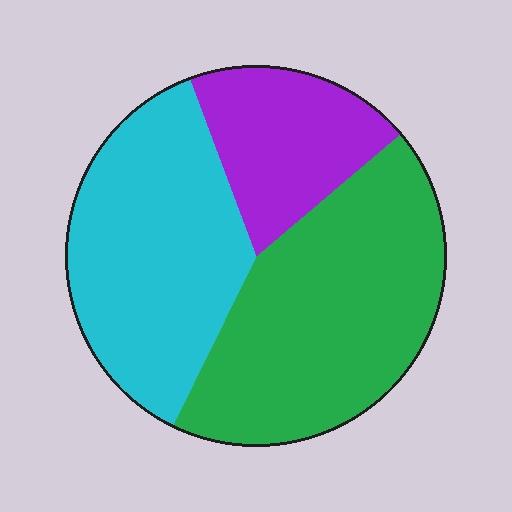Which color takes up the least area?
Purple, at roughly 20%.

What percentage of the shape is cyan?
Cyan takes up about three eighths (3/8) of the shape.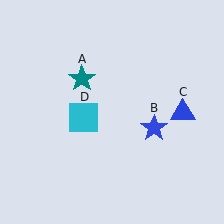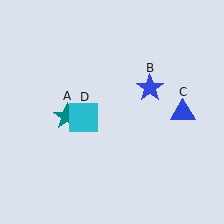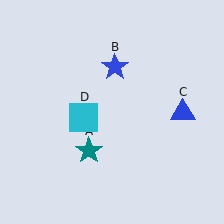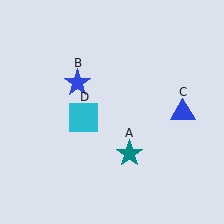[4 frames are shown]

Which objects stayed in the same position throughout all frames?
Blue triangle (object C) and cyan square (object D) remained stationary.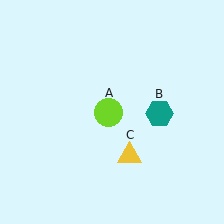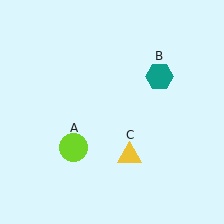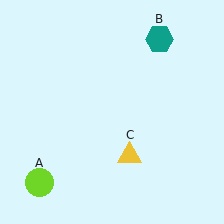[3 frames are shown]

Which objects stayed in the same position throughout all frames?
Yellow triangle (object C) remained stationary.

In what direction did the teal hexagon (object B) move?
The teal hexagon (object B) moved up.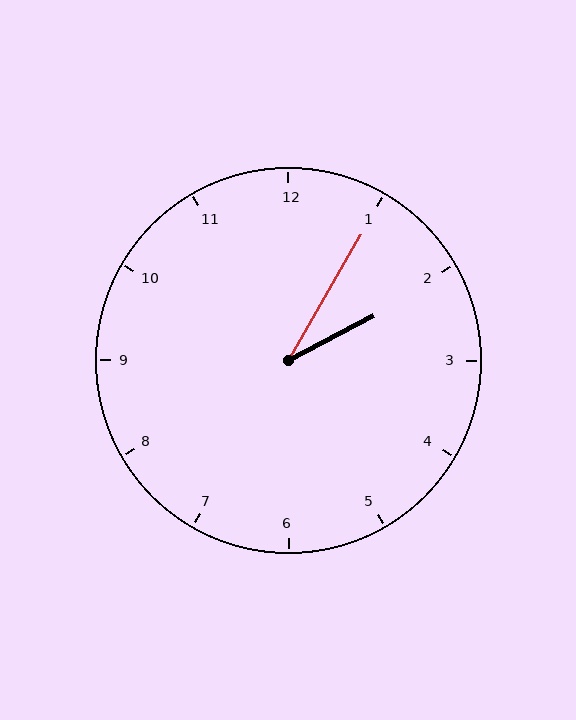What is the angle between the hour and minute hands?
Approximately 32 degrees.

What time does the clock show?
2:05.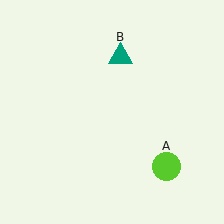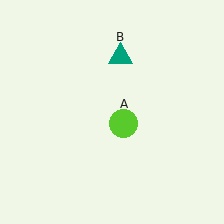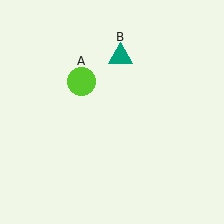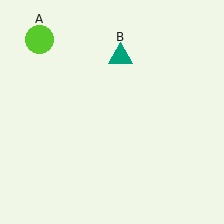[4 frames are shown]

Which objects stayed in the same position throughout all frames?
Teal triangle (object B) remained stationary.